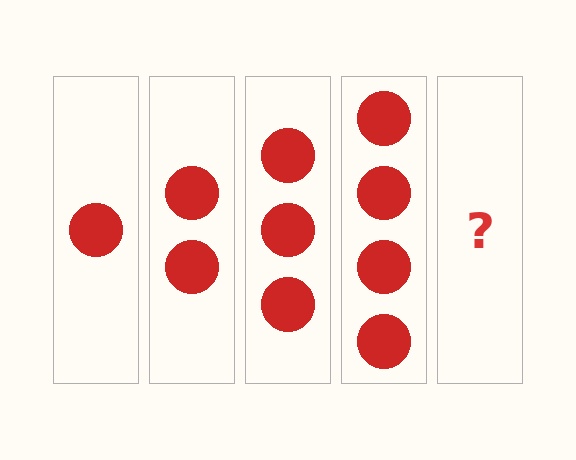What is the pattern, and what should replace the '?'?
The pattern is that each step adds one more circle. The '?' should be 5 circles.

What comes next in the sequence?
The next element should be 5 circles.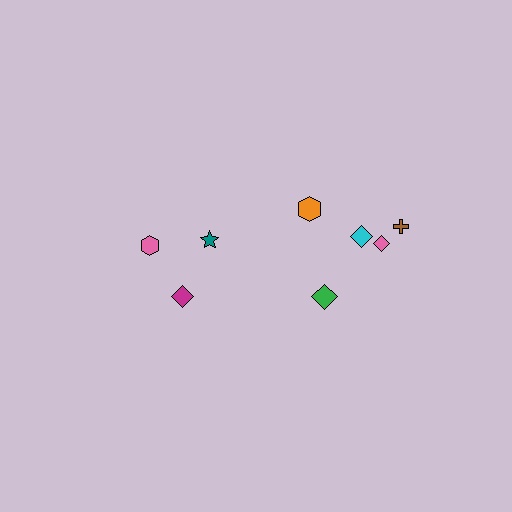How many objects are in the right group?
There are 5 objects.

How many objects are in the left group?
There are 3 objects.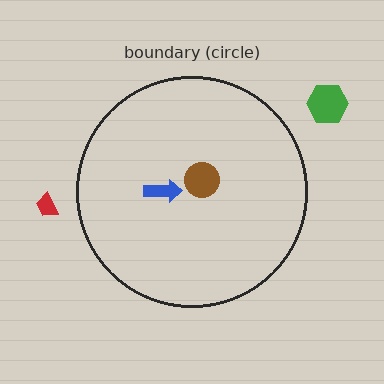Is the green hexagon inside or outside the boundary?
Outside.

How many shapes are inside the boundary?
2 inside, 2 outside.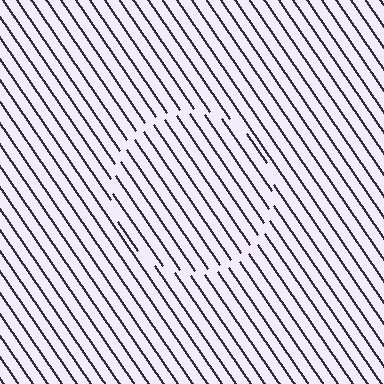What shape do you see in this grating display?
An illusory circle. The interior of the shape contains the same grating, shifted by half a period — the contour is defined by the phase discontinuity where line-ends from the inner and outer gratings abut.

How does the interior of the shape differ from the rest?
The interior of the shape contains the same grating, shifted by half a period — the contour is defined by the phase discontinuity where line-ends from the inner and outer gratings abut.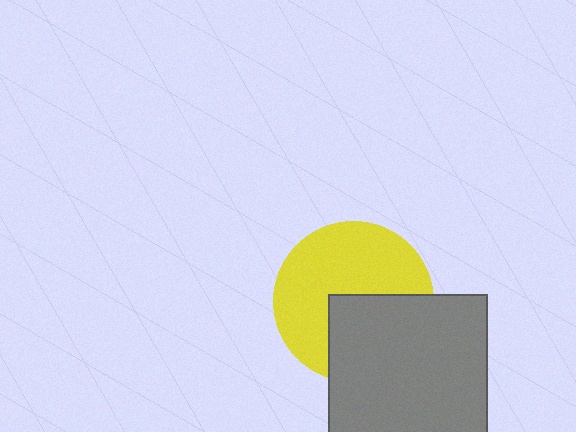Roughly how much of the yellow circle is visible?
About half of it is visible (roughly 61%).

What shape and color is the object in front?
The object in front is a gray square.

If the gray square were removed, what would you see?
You would see the complete yellow circle.